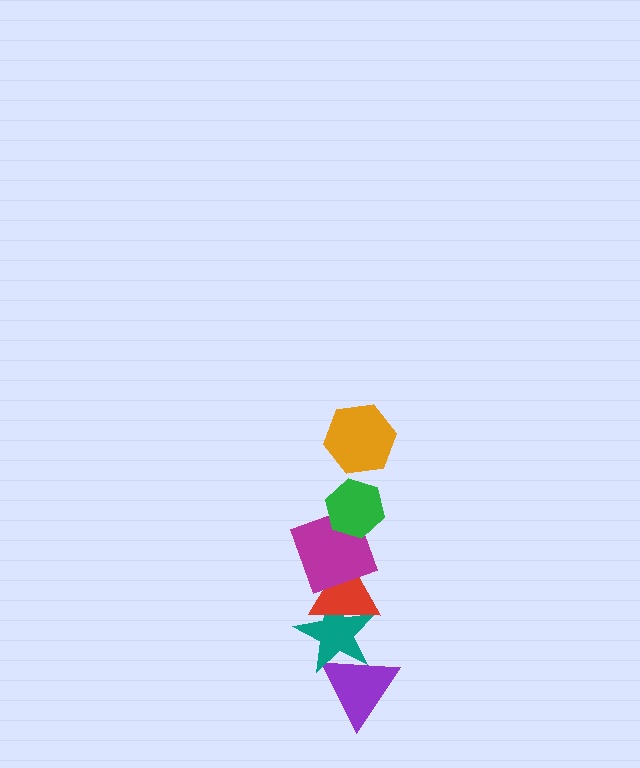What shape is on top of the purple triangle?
The teal star is on top of the purple triangle.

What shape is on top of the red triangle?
The magenta square is on top of the red triangle.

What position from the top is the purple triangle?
The purple triangle is 6th from the top.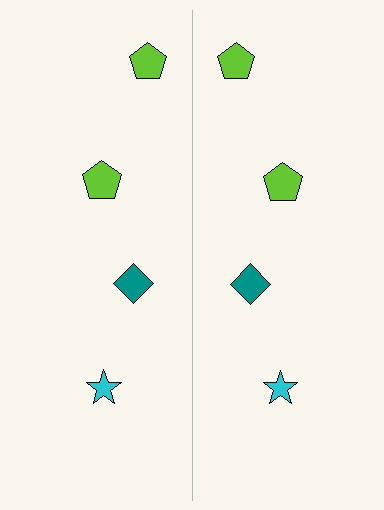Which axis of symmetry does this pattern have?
The pattern has a vertical axis of symmetry running through the center of the image.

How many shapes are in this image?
There are 8 shapes in this image.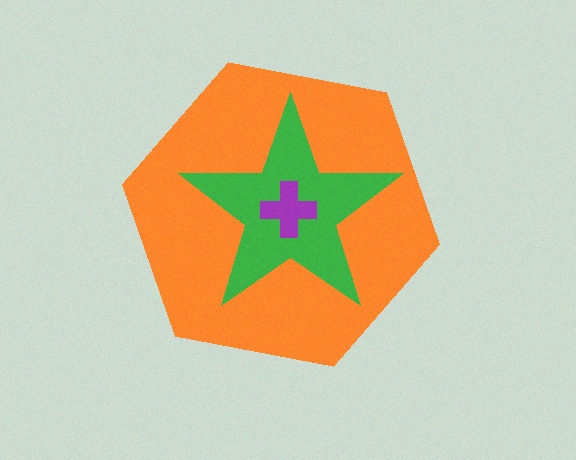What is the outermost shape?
The orange hexagon.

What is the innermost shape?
The purple cross.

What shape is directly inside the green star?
The purple cross.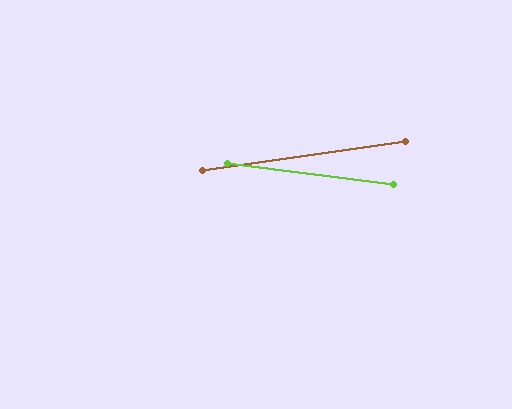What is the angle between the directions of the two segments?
Approximately 16 degrees.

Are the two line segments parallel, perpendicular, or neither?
Neither parallel nor perpendicular — they differ by about 16°.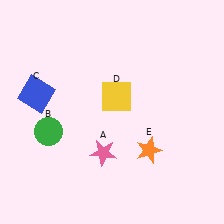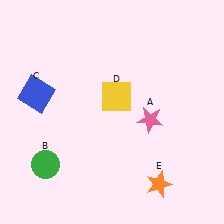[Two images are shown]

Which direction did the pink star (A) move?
The pink star (A) moved right.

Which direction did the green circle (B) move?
The green circle (B) moved down.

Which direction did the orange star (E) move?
The orange star (E) moved down.